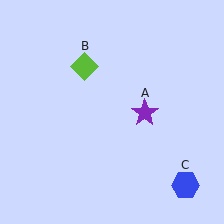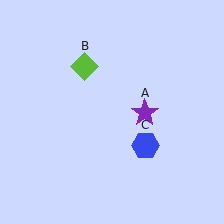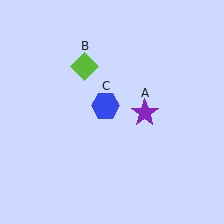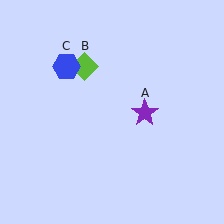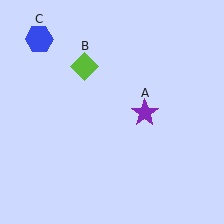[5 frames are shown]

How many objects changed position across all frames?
1 object changed position: blue hexagon (object C).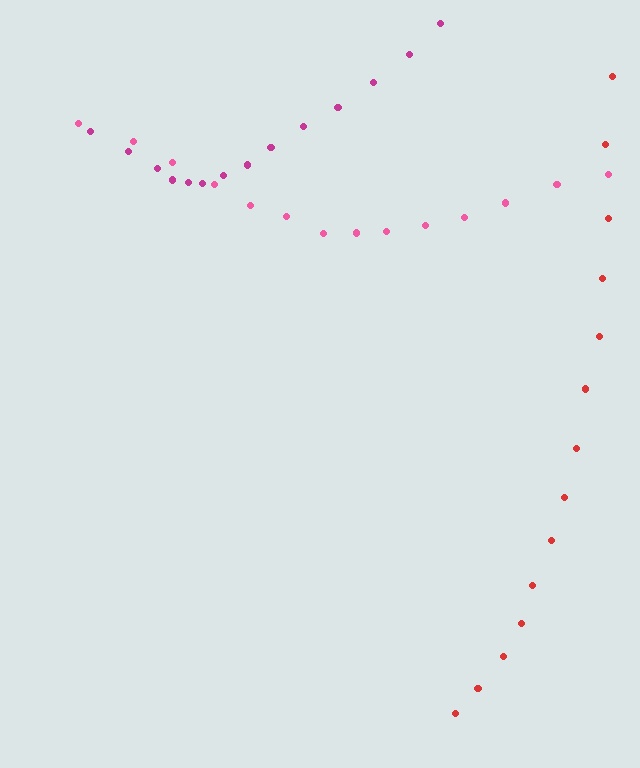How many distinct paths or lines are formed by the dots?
There are 3 distinct paths.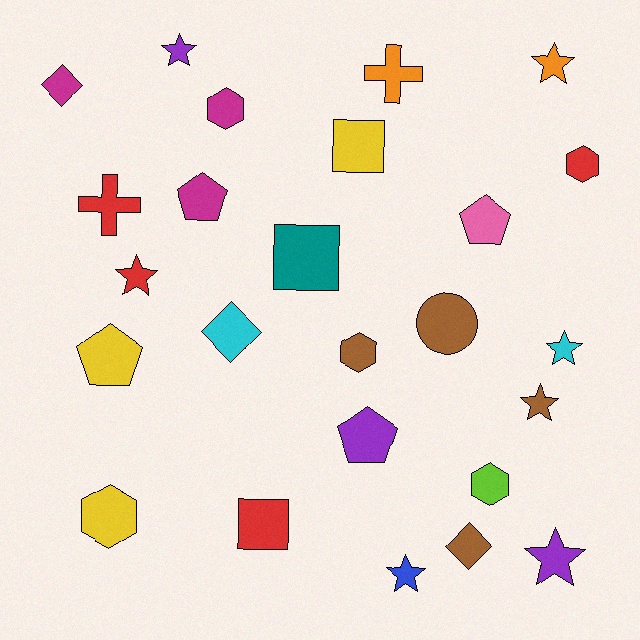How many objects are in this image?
There are 25 objects.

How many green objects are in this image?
There are no green objects.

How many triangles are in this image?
There are no triangles.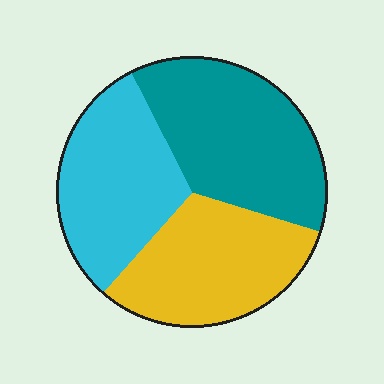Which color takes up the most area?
Teal, at roughly 35%.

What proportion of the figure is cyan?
Cyan covers about 30% of the figure.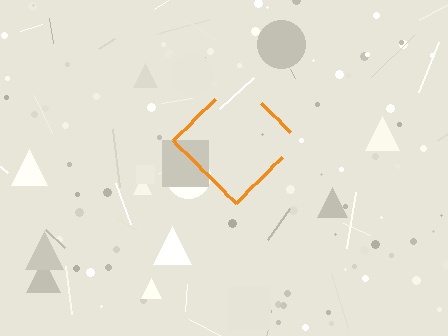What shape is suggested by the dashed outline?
The dashed outline suggests a diamond.